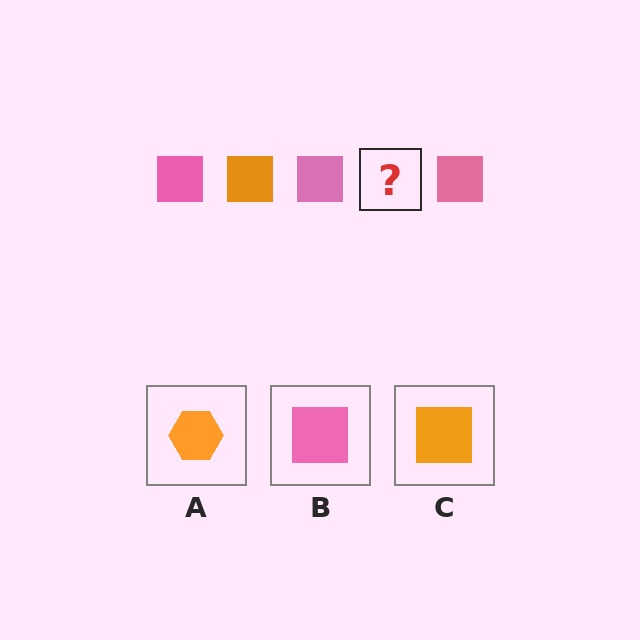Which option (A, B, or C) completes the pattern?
C.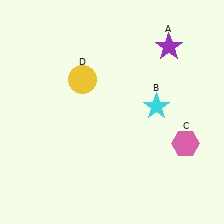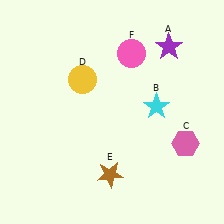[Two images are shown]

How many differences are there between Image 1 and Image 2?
There are 2 differences between the two images.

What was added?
A brown star (E), a pink circle (F) were added in Image 2.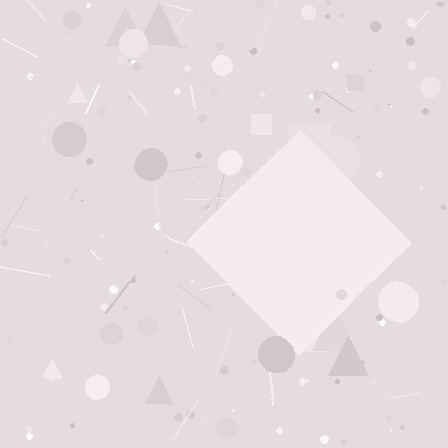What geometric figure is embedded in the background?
A diamond is embedded in the background.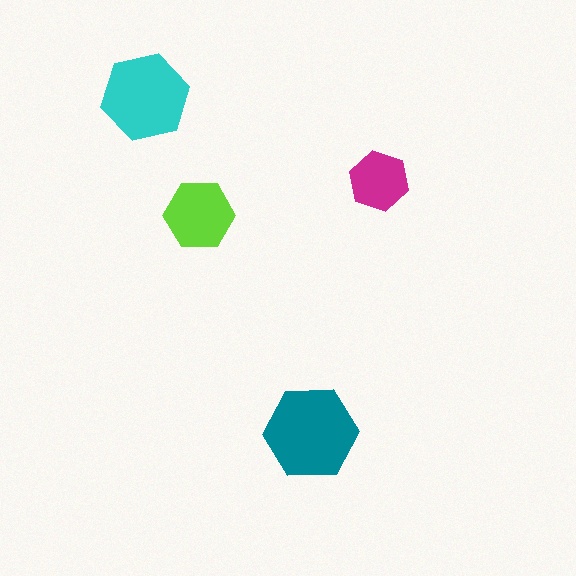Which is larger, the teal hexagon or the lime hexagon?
The teal one.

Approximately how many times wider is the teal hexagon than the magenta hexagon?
About 1.5 times wider.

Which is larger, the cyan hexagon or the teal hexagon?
The teal one.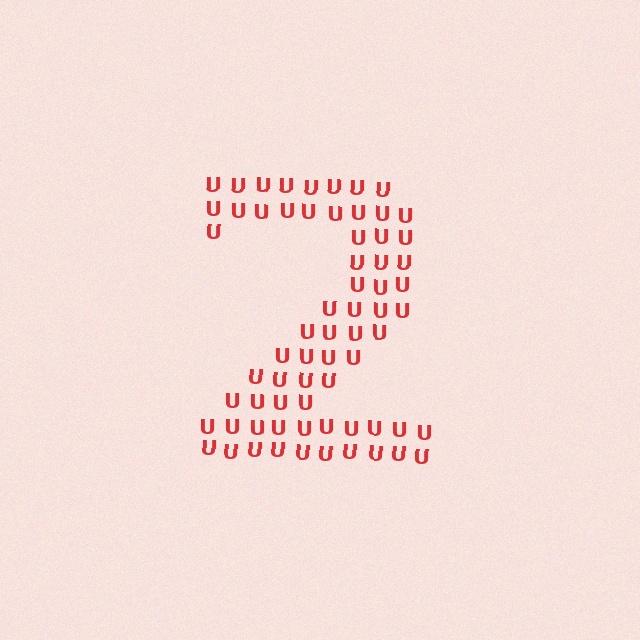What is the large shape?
The large shape is the digit 2.